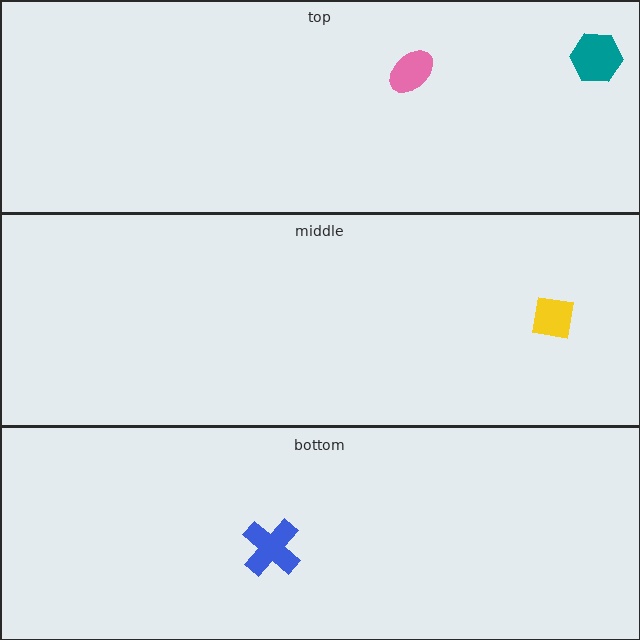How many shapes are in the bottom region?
1.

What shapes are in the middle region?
The yellow square.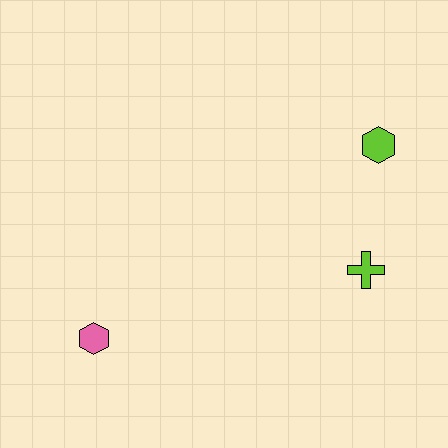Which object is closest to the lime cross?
The lime hexagon is closest to the lime cross.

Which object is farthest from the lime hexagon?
The pink hexagon is farthest from the lime hexagon.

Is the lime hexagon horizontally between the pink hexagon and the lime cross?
No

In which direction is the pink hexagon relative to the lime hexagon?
The pink hexagon is to the left of the lime hexagon.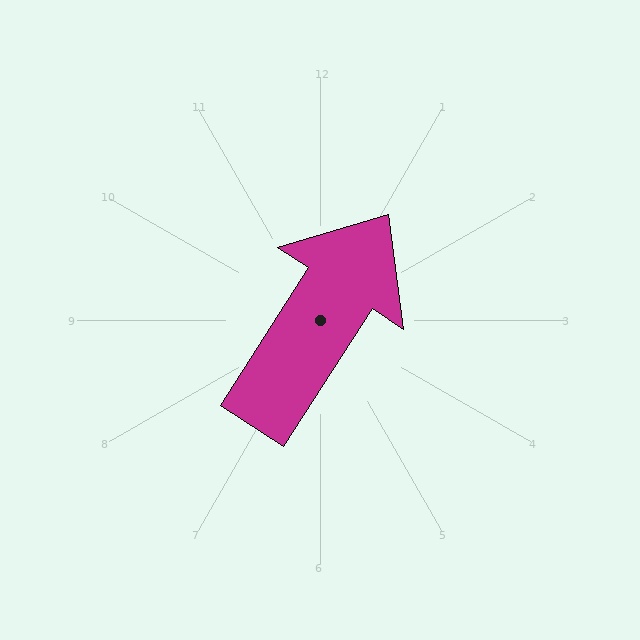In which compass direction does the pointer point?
Northeast.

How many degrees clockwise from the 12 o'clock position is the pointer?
Approximately 33 degrees.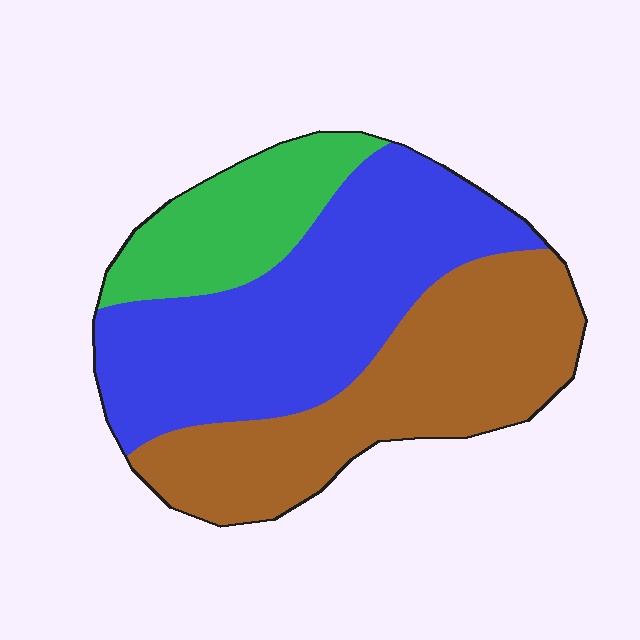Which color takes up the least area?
Green, at roughly 20%.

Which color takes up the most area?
Blue, at roughly 45%.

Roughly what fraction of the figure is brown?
Brown takes up about three eighths (3/8) of the figure.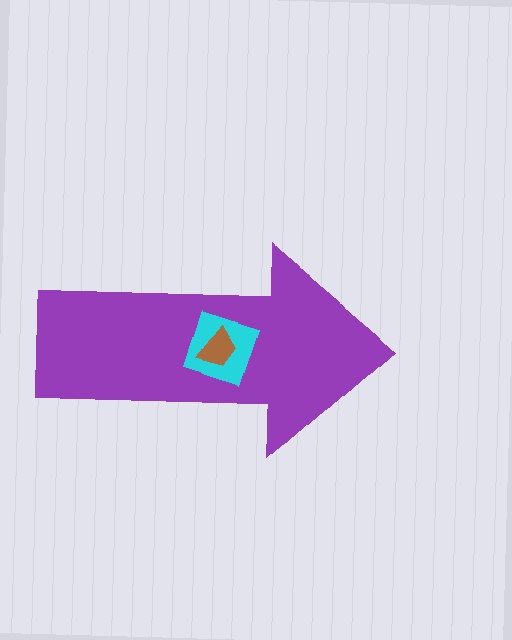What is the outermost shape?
The purple arrow.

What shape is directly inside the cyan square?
The brown trapezoid.